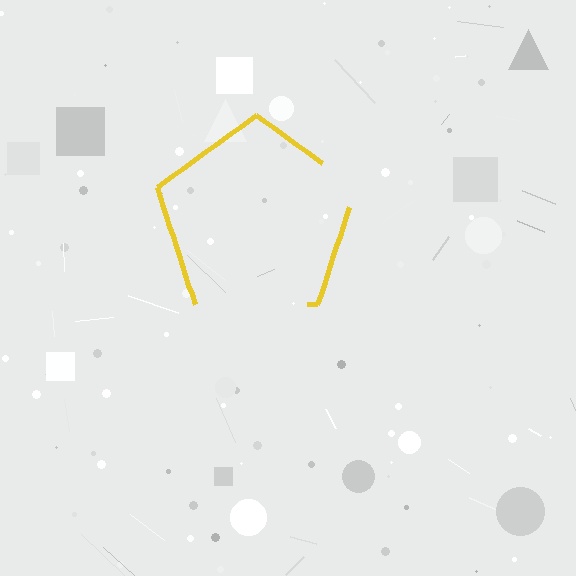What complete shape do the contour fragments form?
The contour fragments form a pentagon.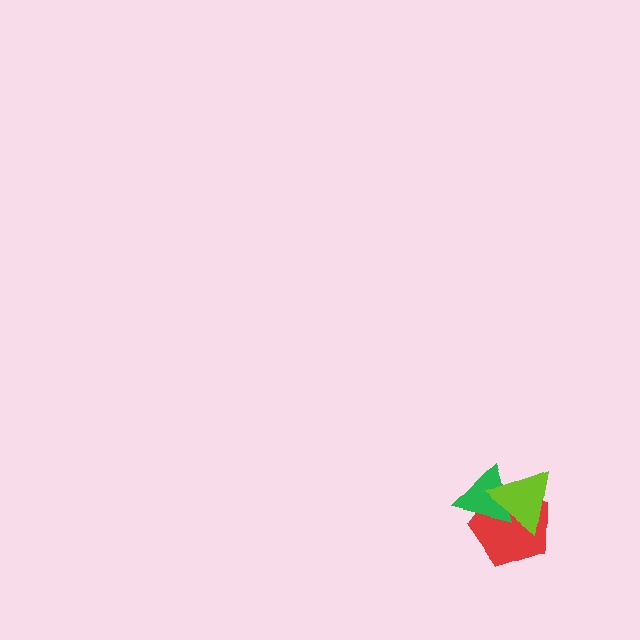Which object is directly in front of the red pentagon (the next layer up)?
The green triangle is directly in front of the red pentagon.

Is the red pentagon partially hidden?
Yes, it is partially covered by another shape.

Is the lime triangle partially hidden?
No, no other shape covers it.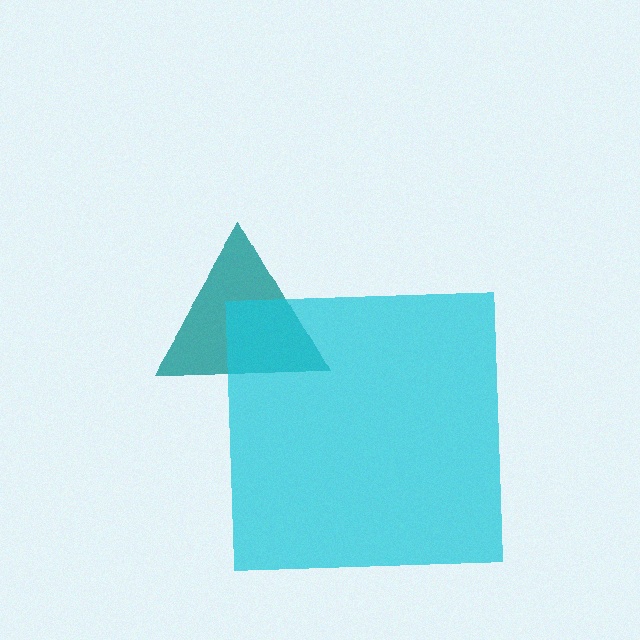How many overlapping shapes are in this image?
There are 2 overlapping shapes in the image.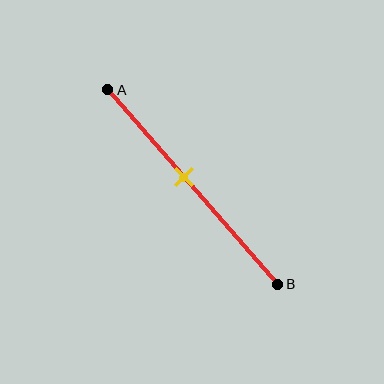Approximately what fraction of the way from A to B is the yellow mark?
The yellow mark is approximately 45% of the way from A to B.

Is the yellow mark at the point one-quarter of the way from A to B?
No, the mark is at about 45% from A, not at the 25% one-quarter point.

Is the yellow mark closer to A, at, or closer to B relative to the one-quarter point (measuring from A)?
The yellow mark is closer to point B than the one-quarter point of segment AB.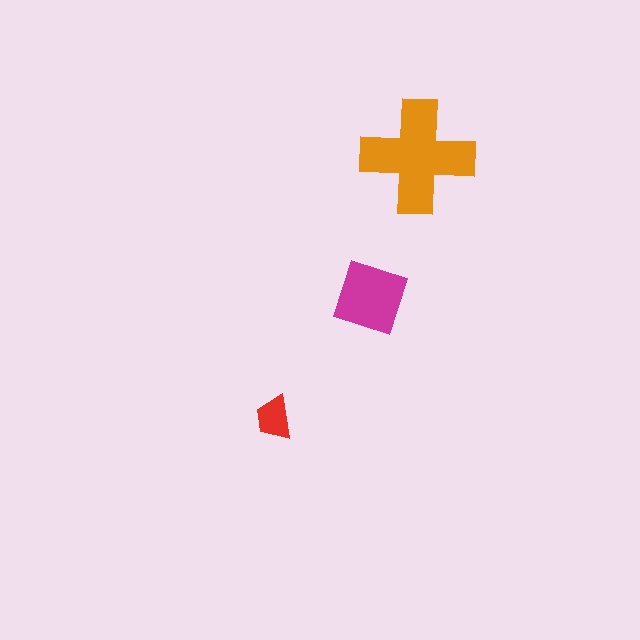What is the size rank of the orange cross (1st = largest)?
1st.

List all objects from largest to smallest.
The orange cross, the magenta diamond, the red trapezoid.